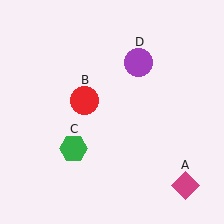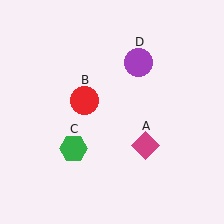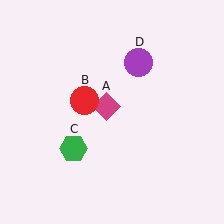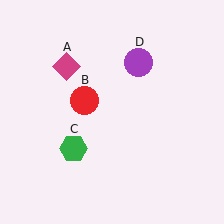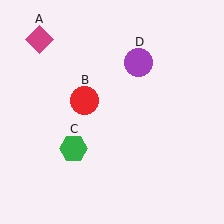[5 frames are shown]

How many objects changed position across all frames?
1 object changed position: magenta diamond (object A).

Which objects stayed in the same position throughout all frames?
Red circle (object B) and green hexagon (object C) and purple circle (object D) remained stationary.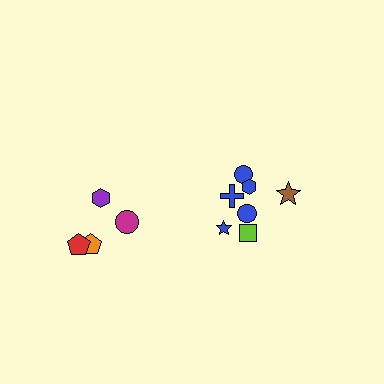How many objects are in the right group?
There are 7 objects.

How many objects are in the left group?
There are 4 objects.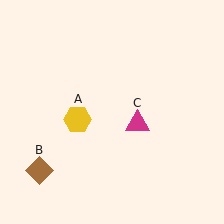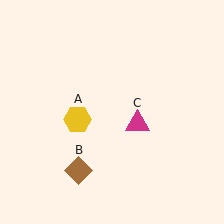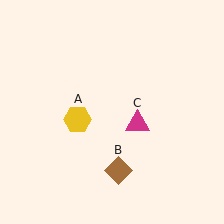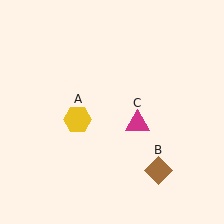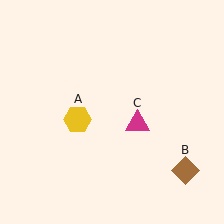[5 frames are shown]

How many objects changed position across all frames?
1 object changed position: brown diamond (object B).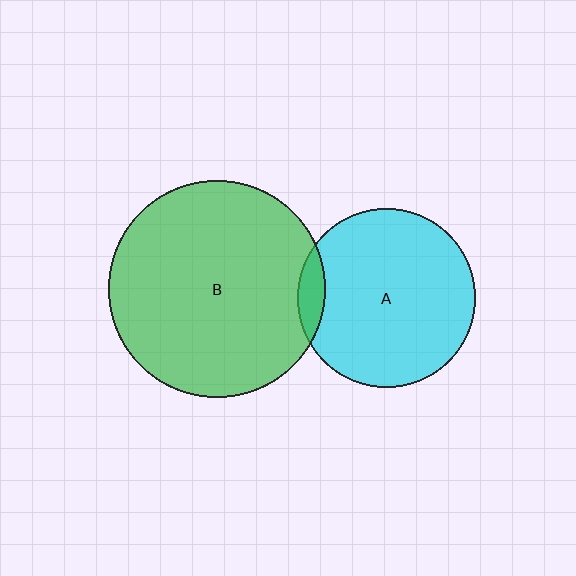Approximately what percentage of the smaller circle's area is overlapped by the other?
Approximately 10%.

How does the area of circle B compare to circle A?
Approximately 1.5 times.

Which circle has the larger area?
Circle B (green).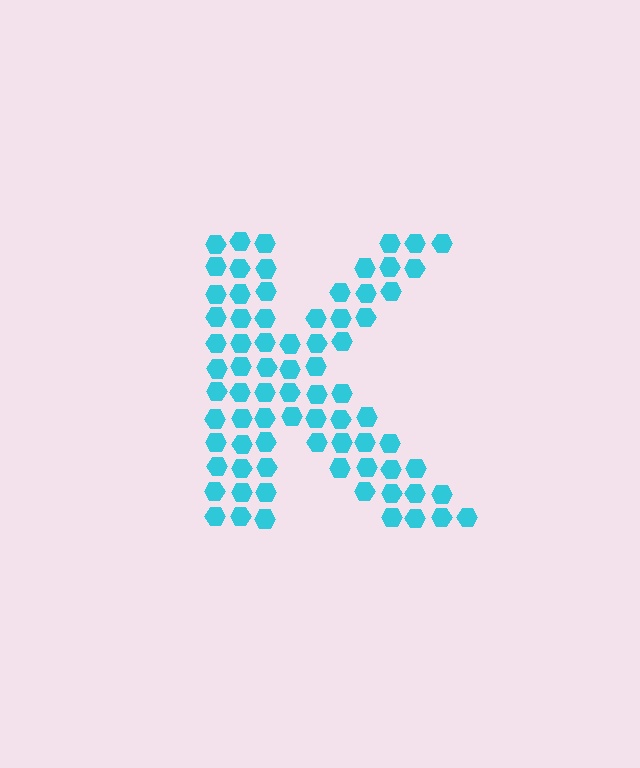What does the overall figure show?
The overall figure shows the letter K.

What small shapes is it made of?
It is made of small hexagons.